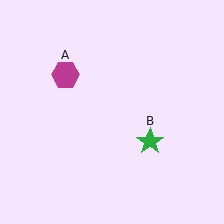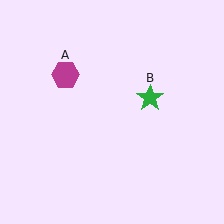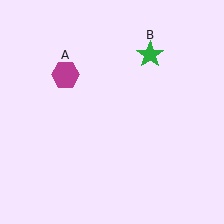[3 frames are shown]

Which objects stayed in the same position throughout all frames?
Magenta hexagon (object A) remained stationary.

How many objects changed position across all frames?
1 object changed position: green star (object B).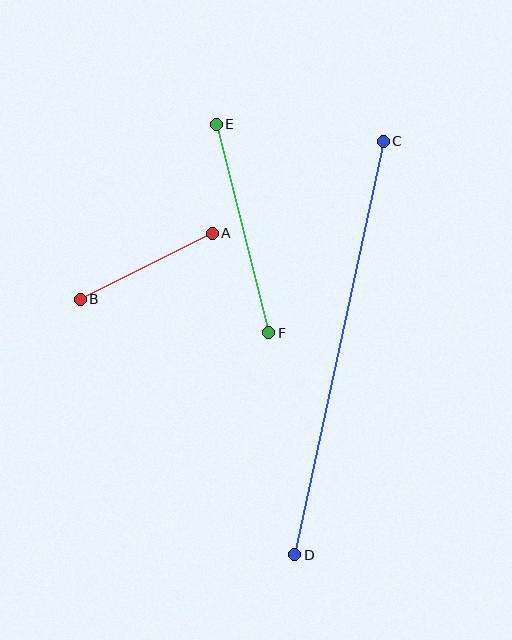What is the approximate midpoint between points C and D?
The midpoint is at approximately (339, 348) pixels.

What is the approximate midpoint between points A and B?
The midpoint is at approximately (146, 266) pixels.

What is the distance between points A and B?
The distance is approximately 148 pixels.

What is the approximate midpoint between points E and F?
The midpoint is at approximately (243, 229) pixels.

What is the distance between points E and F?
The distance is approximately 215 pixels.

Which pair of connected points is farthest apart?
Points C and D are farthest apart.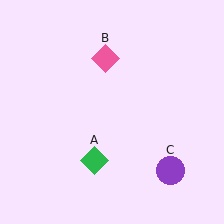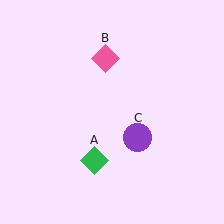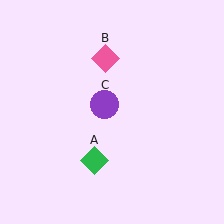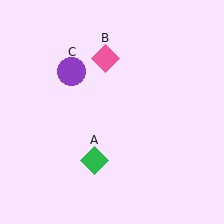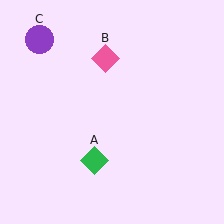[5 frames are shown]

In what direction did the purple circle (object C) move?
The purple circle (object C) moved up and to the left.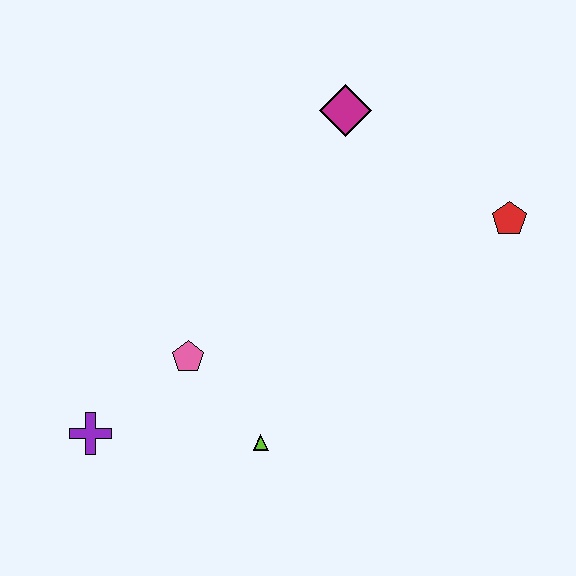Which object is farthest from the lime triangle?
The magenta diamond is farthest from the lime triangle.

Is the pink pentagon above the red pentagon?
No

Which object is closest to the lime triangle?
The pink pentagon is closest to the lime triangle.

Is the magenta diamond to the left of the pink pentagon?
No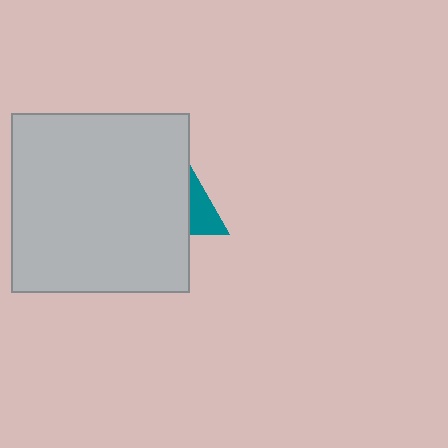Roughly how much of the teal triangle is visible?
A small part of it is visible (roughly 35%).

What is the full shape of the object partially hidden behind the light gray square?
The partially hidden object is a teal triangle.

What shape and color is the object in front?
The object in front is a light gray square.